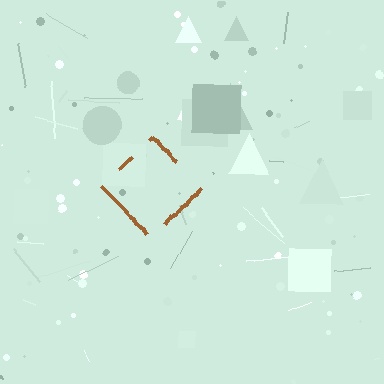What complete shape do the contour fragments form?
The contour fragments form a diamond.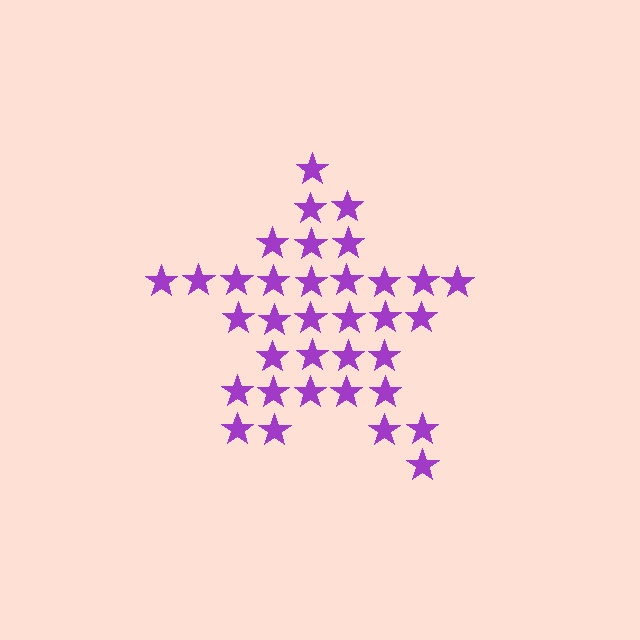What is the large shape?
The large shape is a star.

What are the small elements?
The small elements are stars.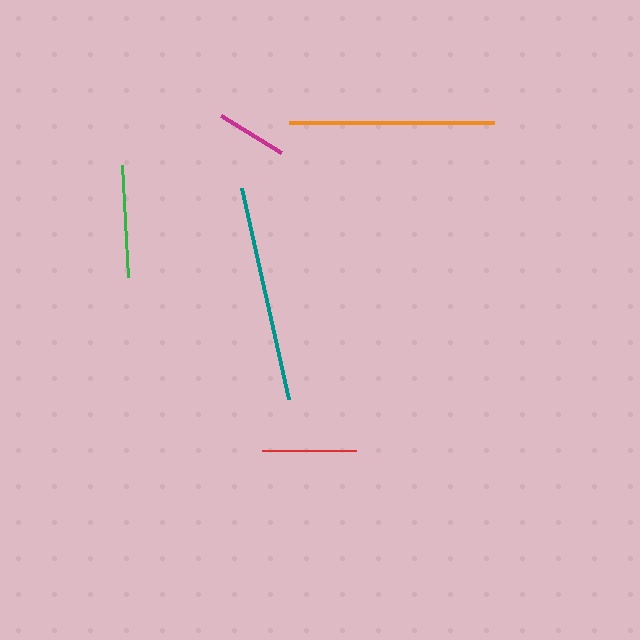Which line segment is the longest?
The teal line is the longest at approximately 217 pixels.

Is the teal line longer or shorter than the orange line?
The teal line is longer than the orange line.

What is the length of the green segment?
The green segment is approximately 112 pixels long.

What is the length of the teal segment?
The teal segment is approximately 217 pixels long.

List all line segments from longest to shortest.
From longest to shortest: teal, orange, green, red, magenta.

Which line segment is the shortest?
The magenta line is the shortest at approximately 70 pixels.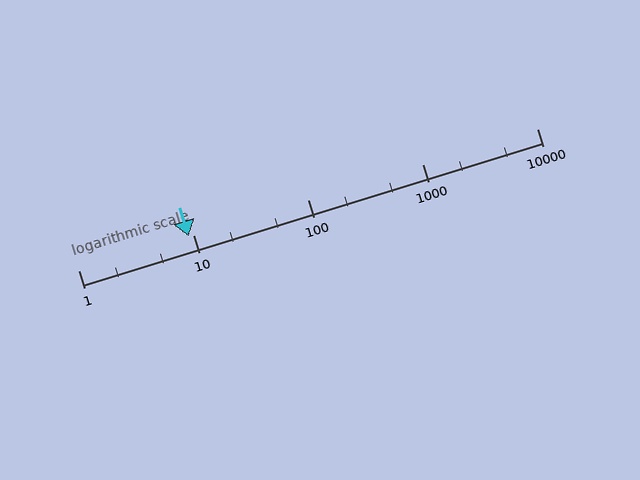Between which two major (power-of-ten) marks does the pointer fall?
The pointer is between 1 and 10.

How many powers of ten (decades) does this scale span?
The scale spans 4 decades, from 1 to 10000.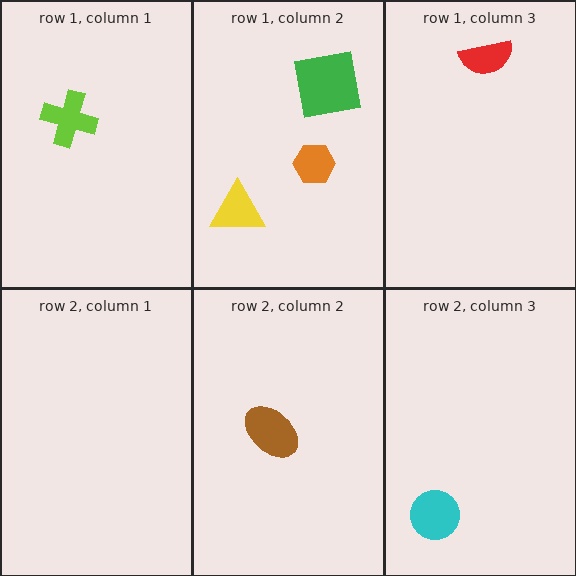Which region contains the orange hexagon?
The row 1, column 2 region.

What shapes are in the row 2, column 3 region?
The cyan circle.